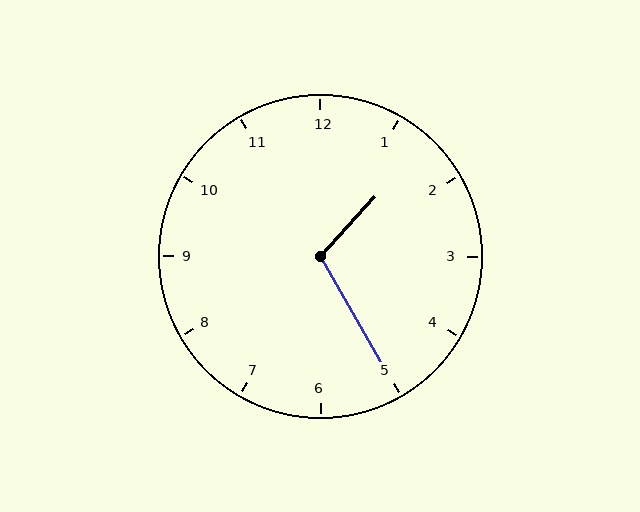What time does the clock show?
1:25.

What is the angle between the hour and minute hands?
Approximately 108 degrees.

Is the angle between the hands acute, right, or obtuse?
It is obtuse.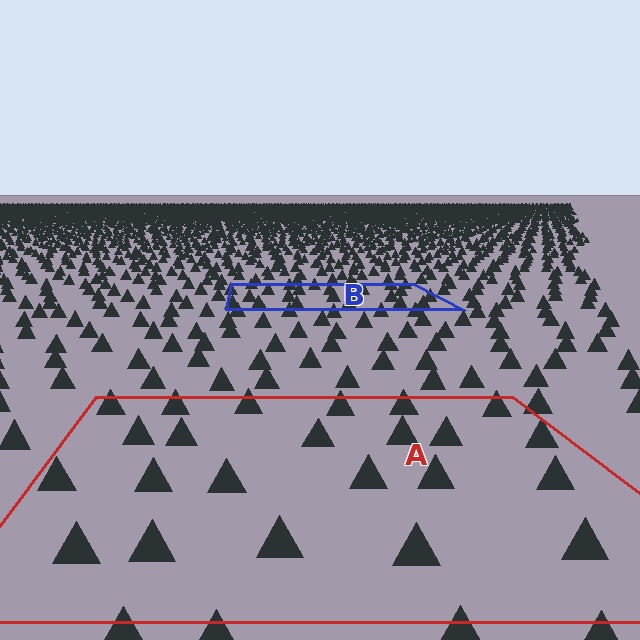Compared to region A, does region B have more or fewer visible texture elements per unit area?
Region B has more texture elements per unit area — they are packed more densely because it is farther away.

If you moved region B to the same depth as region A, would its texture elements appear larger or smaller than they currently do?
They would appear larger. At a closer depth, the same texture elements are projected at a bigger on-screen size.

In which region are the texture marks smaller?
The texture marks are smaller in region B, because it is farther away.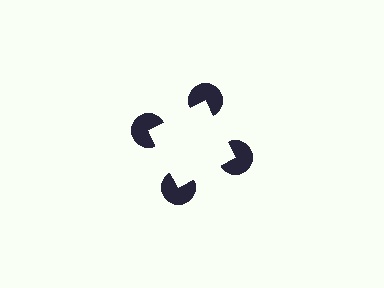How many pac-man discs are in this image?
There are 4 — one at each vertex of the illusory square.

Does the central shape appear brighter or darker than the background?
It typically appears slightly brighter than the background, even though no actual brightness change is drawn.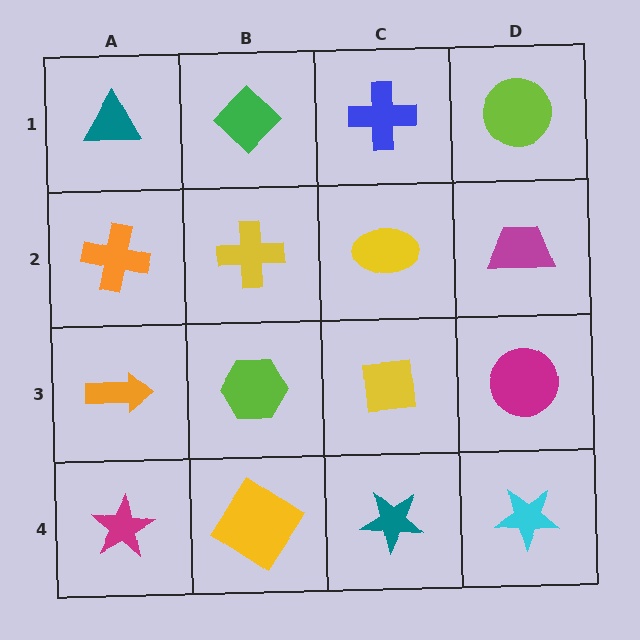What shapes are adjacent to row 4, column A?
An orange arrow (row 3, column A), a yellow diamond (row 4, column B).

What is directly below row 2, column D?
A magenta circle.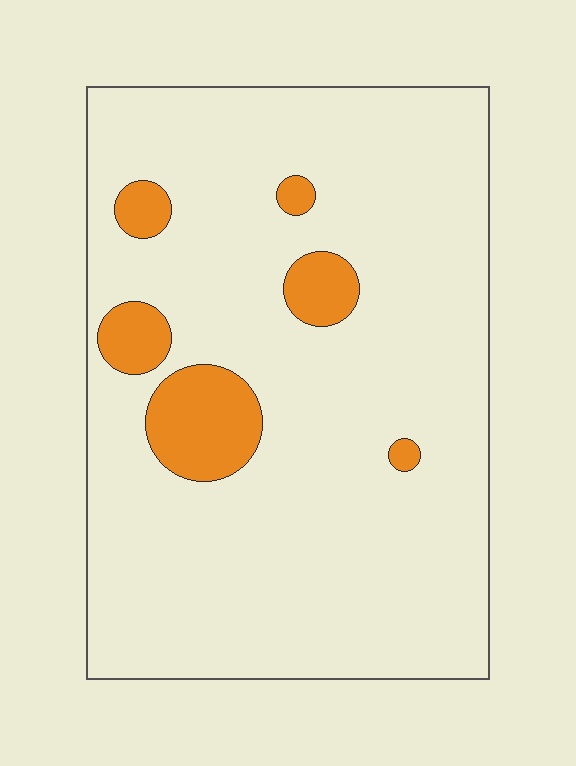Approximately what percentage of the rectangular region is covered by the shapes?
Approximately 10%.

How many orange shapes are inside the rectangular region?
6.